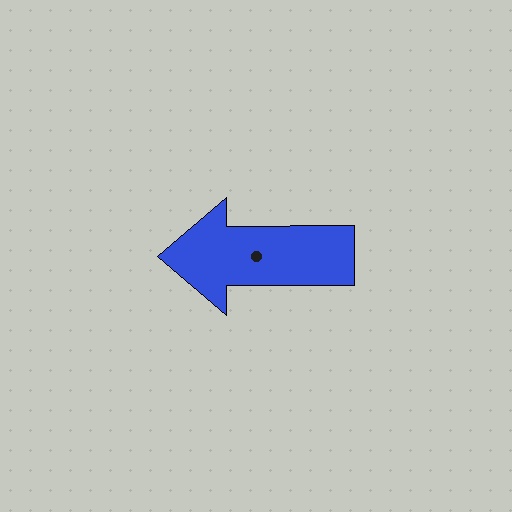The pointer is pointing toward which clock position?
Roughly 9 o'clock.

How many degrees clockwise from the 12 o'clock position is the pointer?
Approximately 270 degrees.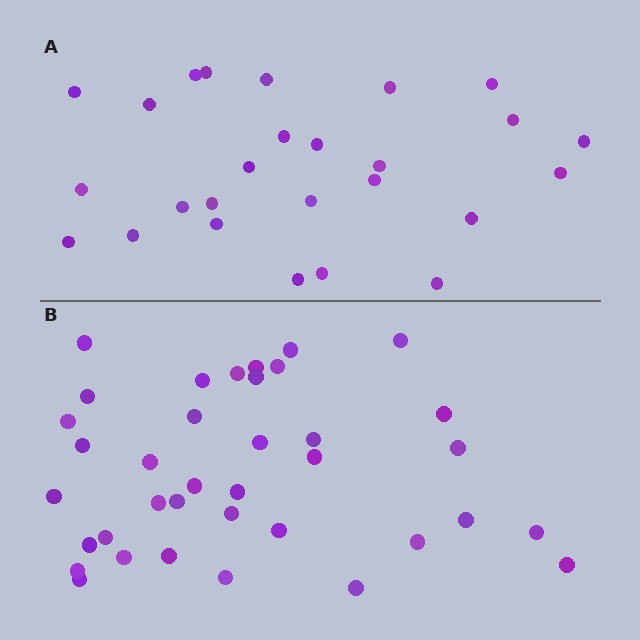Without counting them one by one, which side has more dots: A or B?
Region B (the bottom region) has more dots.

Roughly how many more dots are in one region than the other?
Region B has roughly 12 or so more dots than region A.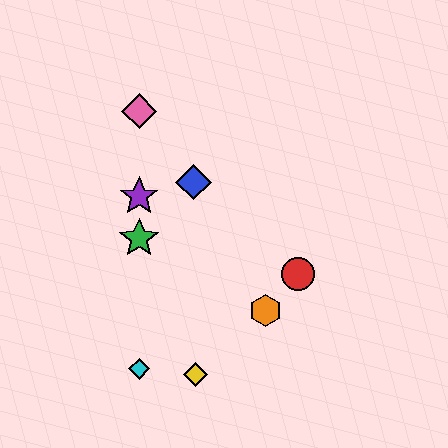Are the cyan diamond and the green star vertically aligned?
Yes, both are at x≈139.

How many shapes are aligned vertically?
4 shapes (the green star, the purple star, the cyan diamond, the pink diamond) are aligned vertically.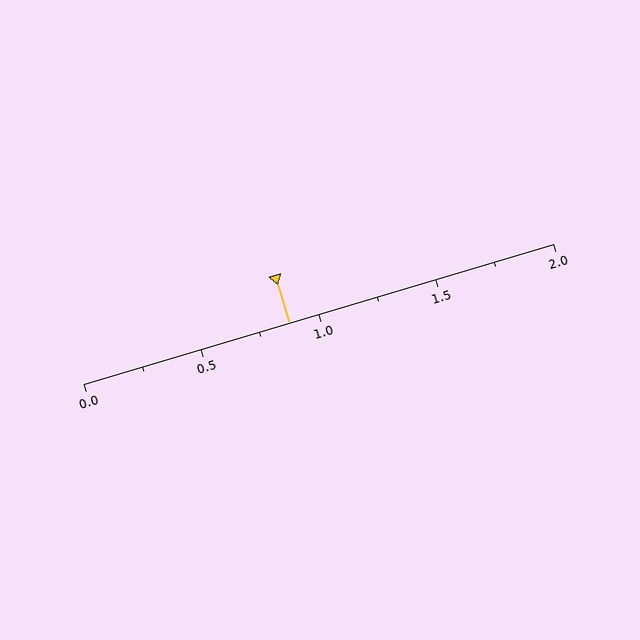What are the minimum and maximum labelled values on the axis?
The axis runs from 0.0 to 2.0.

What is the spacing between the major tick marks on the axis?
The major ticks are spaced 0.5 apart.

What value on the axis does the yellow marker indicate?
The marker indicates approximately 0.88.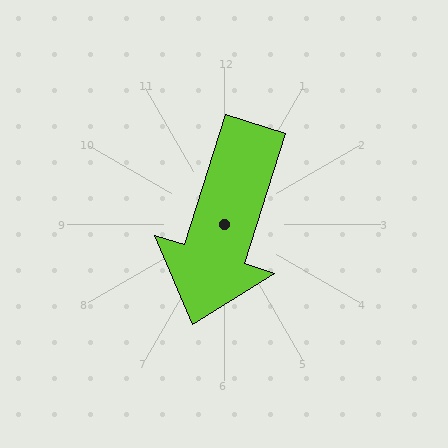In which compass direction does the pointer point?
South.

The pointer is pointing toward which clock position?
Roughly 7 o'clock.